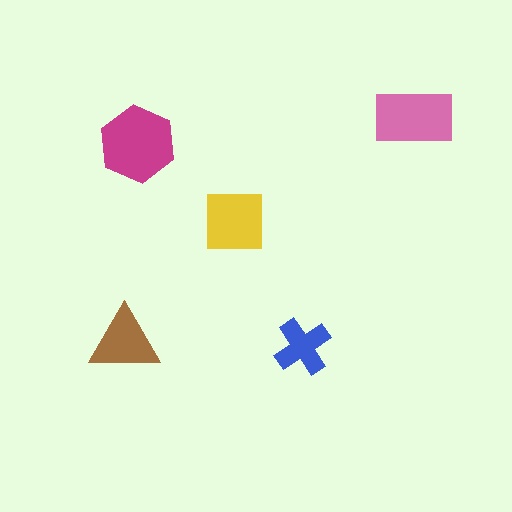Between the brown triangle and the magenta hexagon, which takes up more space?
The magenta hexagon.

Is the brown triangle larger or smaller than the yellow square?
Smaller.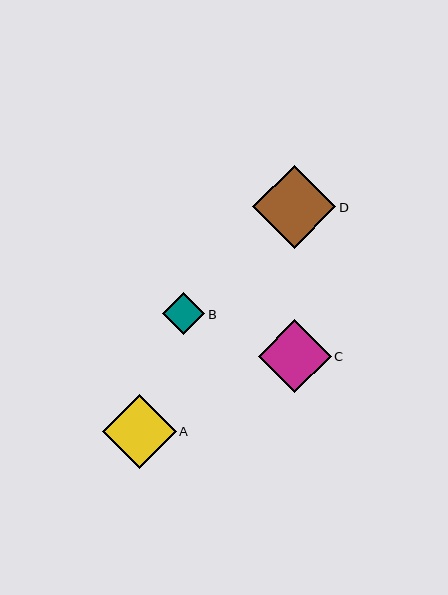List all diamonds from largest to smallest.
From largest to smallest: D, A, C, B.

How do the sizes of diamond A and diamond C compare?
Diamond A and diamond C are approximately the same size.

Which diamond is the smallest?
Diamond B is the smallest with a size of approximately 43 pixels.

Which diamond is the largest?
Diamond D is the largest with a size of approximately 83 pixels.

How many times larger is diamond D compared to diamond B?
Diamond D is approximately 1.9 times the size of diamond B.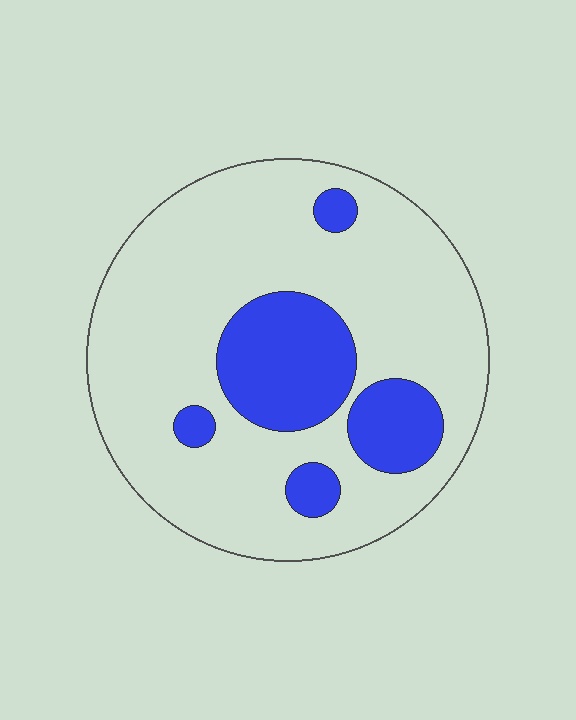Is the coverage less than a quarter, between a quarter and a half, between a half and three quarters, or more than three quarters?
Less than a quarter.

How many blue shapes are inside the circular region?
5.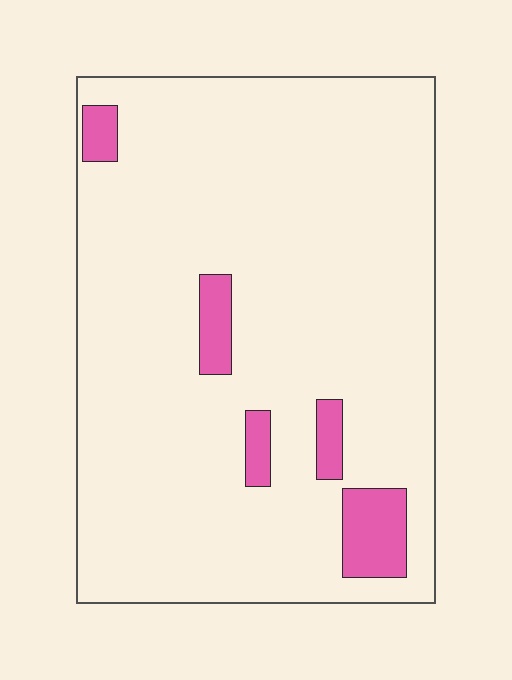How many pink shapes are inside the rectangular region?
5.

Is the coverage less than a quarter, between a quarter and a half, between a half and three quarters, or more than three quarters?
Less than a quarter.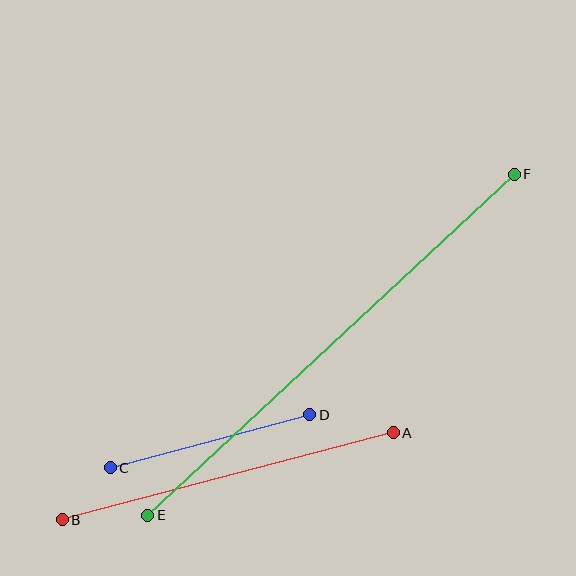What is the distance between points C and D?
The distance is approximately 206 pixels.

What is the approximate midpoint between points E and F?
The midpoint is at approximately (331, 345) pixels.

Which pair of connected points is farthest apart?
Points E and F are farthest apart.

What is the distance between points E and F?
The distance is approximately 501 pixels.